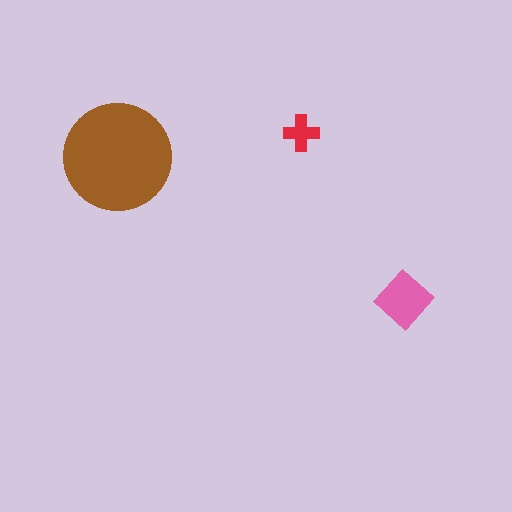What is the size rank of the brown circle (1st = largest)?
1st.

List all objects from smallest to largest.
The red cross, the pink diamond, the brown circle.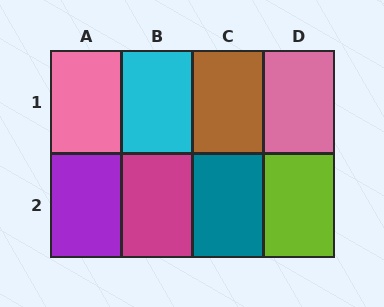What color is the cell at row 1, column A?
Pink.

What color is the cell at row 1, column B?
Cyan.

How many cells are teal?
1 cell is teal.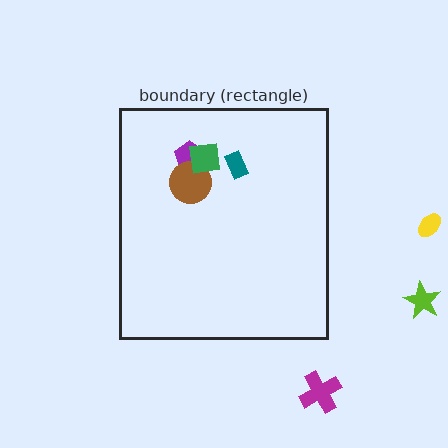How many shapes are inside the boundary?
4 inside, 3 outside.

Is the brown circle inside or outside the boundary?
Inside.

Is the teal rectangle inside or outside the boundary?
Inside.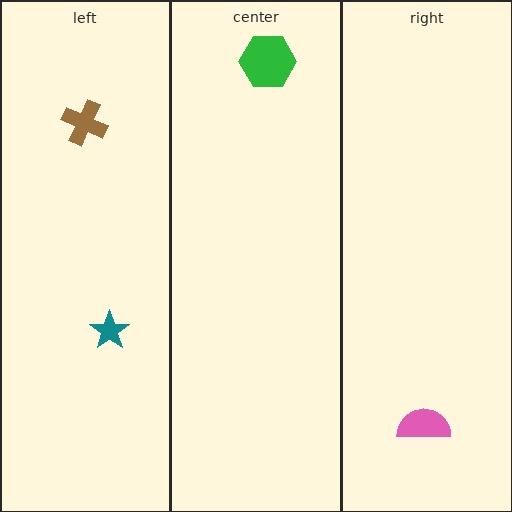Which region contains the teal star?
The left region.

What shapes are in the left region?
The brown cross, the teal star.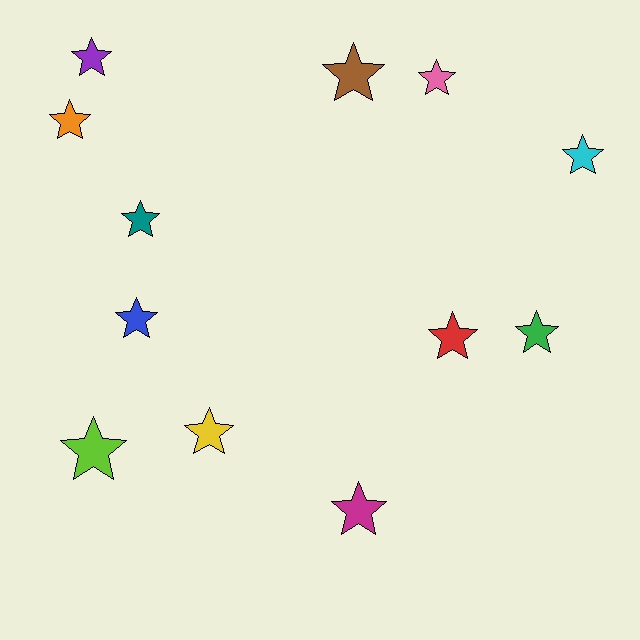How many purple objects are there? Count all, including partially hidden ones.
There is 1 purple object.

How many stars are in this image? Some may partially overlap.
There are 12 stars.